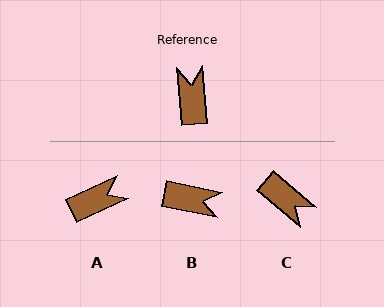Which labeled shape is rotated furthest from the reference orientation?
C, about 135 degrees away.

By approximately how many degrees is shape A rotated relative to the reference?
Approximately 70 degrees clockwise.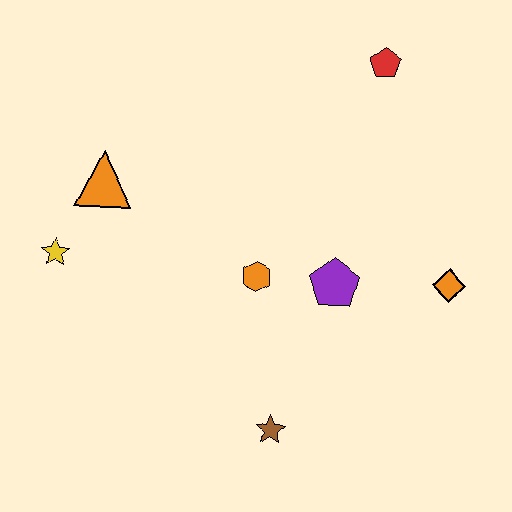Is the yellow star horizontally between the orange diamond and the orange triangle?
No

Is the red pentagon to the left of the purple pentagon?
No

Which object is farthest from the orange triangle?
The orange diamond is farthest from the orange triangle.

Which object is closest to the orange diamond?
The purple pentagon is closest to the orange diamond.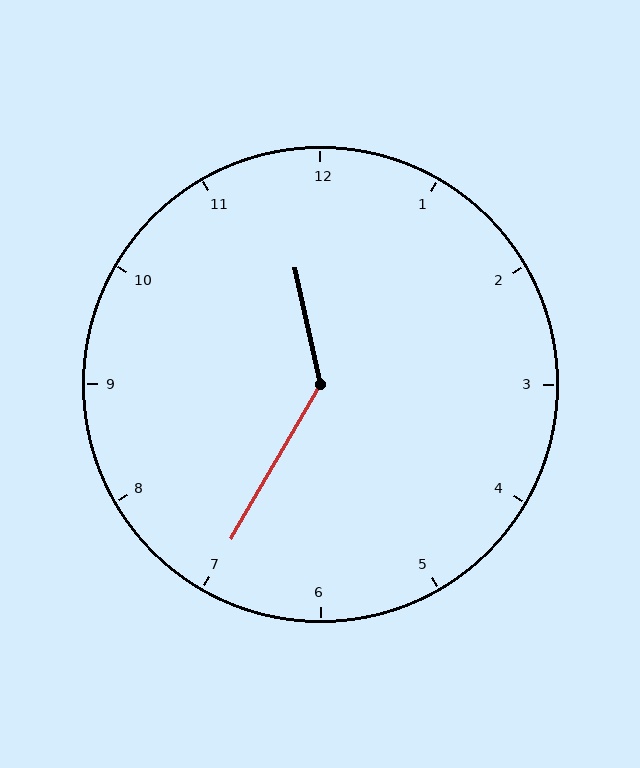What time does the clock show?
11:35.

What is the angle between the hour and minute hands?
Approximately 138 degrees.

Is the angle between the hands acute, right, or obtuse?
It is obtuse.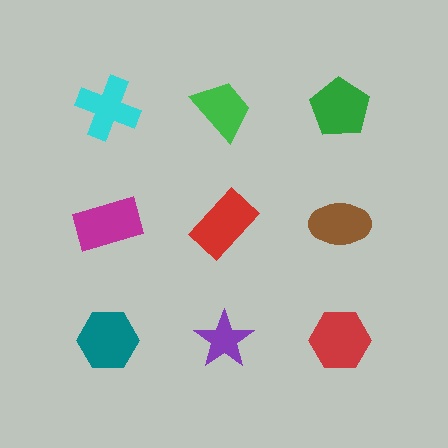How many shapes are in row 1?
3 shapes.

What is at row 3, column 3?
A red hexagon.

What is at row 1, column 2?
A green trapezoid.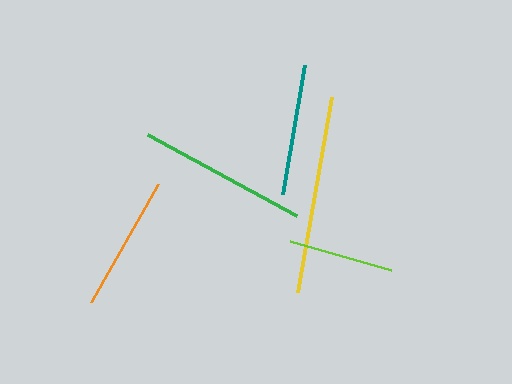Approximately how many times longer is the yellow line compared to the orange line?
The yellow line is approximately 1.5 times the length of the orange line.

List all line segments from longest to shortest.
From longest to shortest: yellow, green, orange, teal, lime.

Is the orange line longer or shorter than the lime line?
The orange line is longer than the lime line.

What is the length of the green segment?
The green segment is approximately 169 pixels long.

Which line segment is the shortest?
The lime line is the shortest at approximately 105 pixels.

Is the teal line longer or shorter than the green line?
The green line is longer than the teal line.